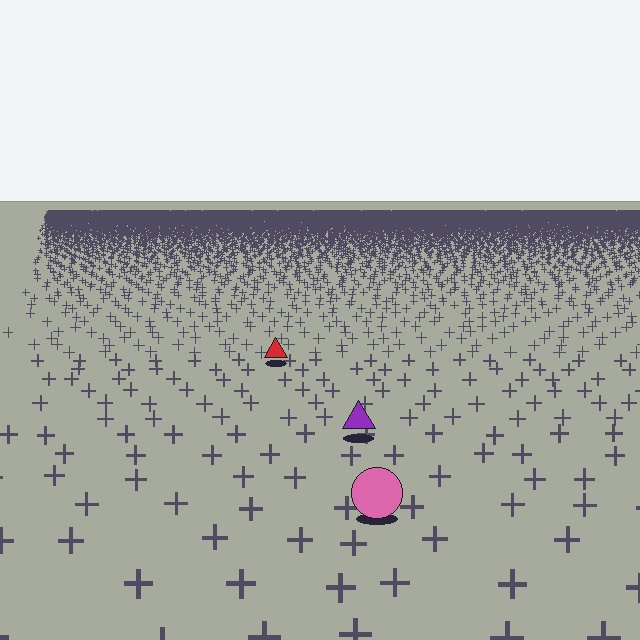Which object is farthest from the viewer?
The red triangle is farthest from the viewer. It appears smaller and the ground texture around it is denser.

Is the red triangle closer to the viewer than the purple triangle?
No. The purple triangle is closer — you can tell from the texture gradient: the ground texture is coarser near it.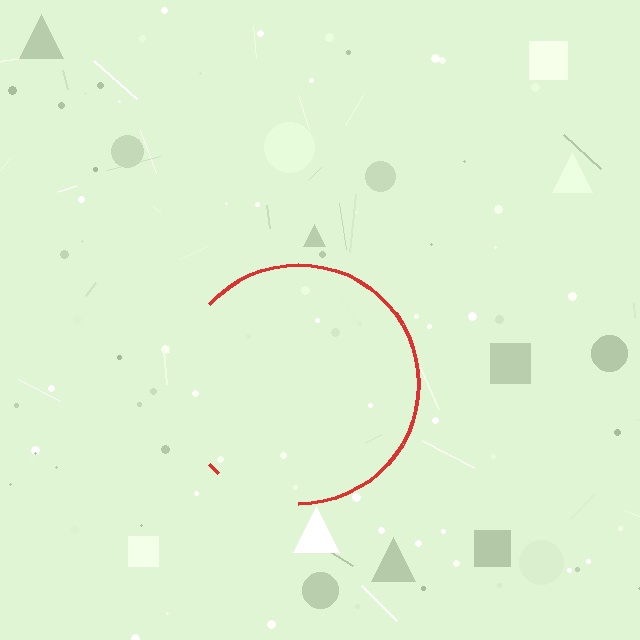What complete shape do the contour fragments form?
The contour fragments form a circle.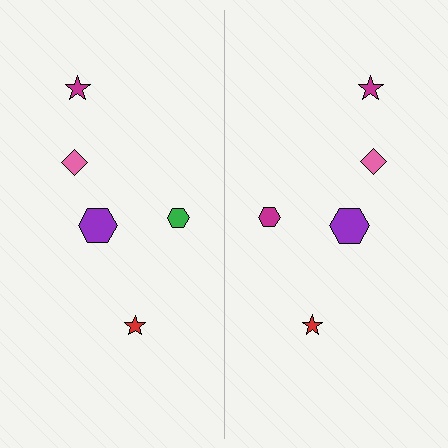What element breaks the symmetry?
The magenta hexagon on the right side breaks the symmetry — its mirror counterpart is green.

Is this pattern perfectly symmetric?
No, the pattern is not perfectly symmetric. The magenta hexagon on the right side breaks the symmetry — its mirror counterpart is green.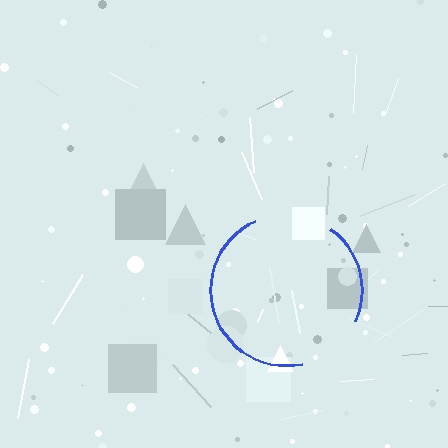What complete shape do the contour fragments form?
The contour fragments form a circle.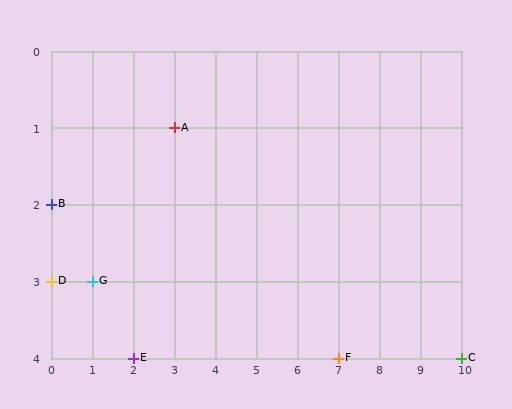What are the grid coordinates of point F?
Point F is at grid coordinates (7, 4).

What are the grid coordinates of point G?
Point G is at grid coordinates (1, 3).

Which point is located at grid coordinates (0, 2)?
Point B is at (0, 2).